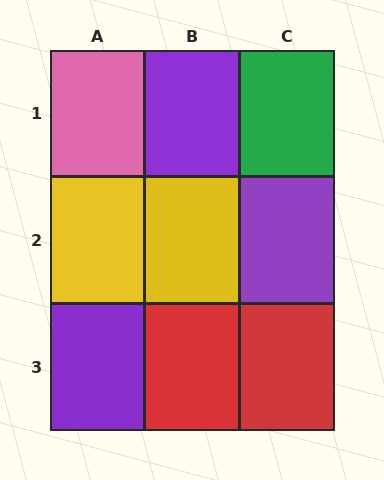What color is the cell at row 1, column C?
Green.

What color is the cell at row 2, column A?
Yellow.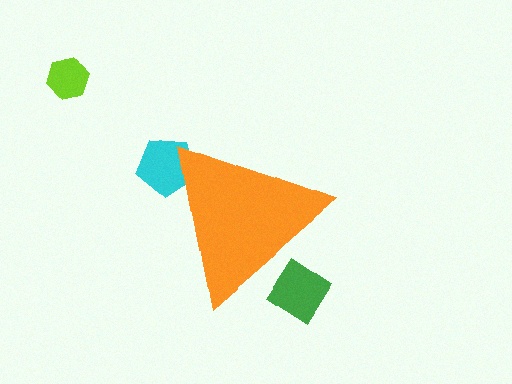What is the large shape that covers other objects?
An orange triangle.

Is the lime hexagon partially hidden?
No, the lime hexagon is fully visible.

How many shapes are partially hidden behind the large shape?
2 shapes are partially hidden.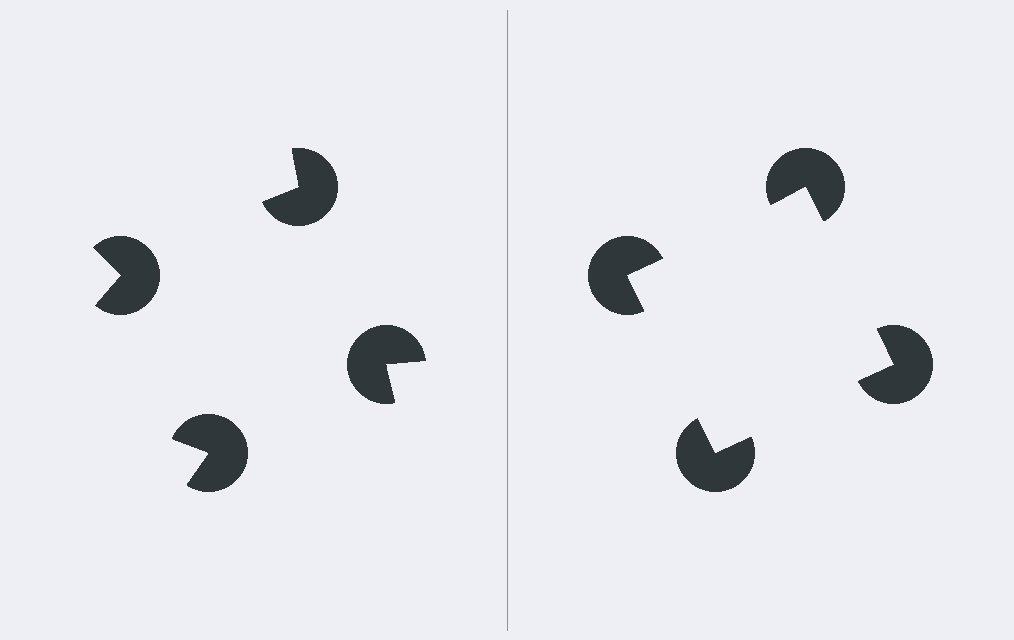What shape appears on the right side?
An illusory square.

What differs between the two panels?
The pac-man discs are positioned identically on both sides; only the wedge orientations differ. On the right they align to a square; on the left they are misaligned.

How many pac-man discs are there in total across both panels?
8 — 4 on each side.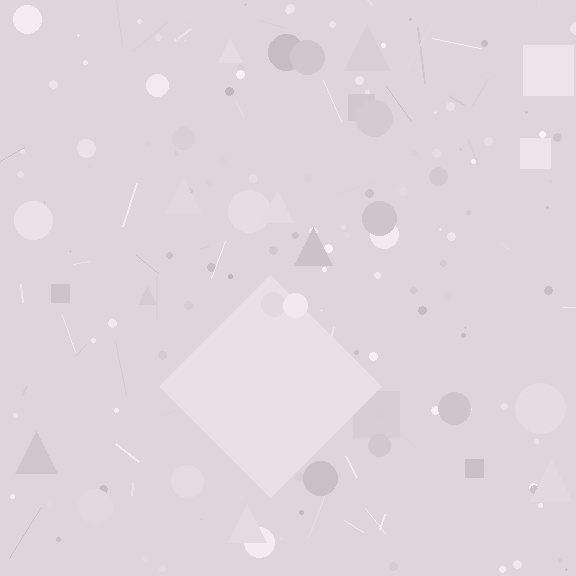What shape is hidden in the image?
A diamond is hidden in the image.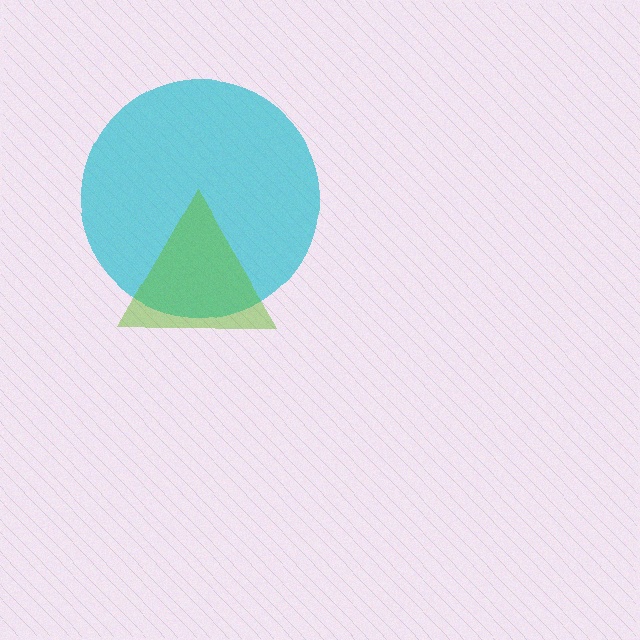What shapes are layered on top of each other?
The layered shapes are: a cyan circle, a lime triangle.